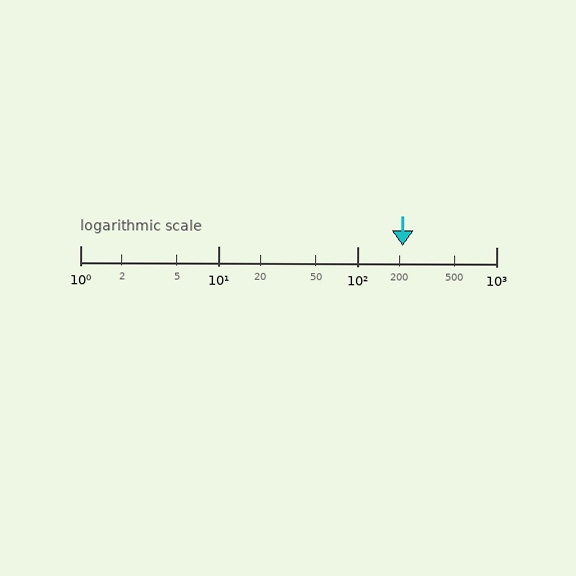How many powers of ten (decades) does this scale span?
The scale spans 3 decades, from 1 to 1000.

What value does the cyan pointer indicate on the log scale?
The pointer indicates approximately 210.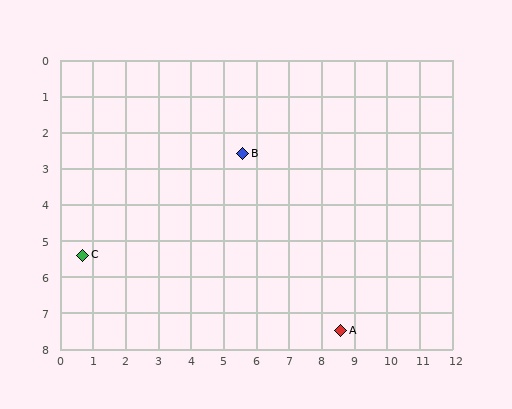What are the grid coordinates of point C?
Point C is at approximately (0.7, 5.4).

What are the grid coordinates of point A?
Point A is at approximately (8.6, 7.5).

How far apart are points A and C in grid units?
Points A and C are about 8.2 grid units apart.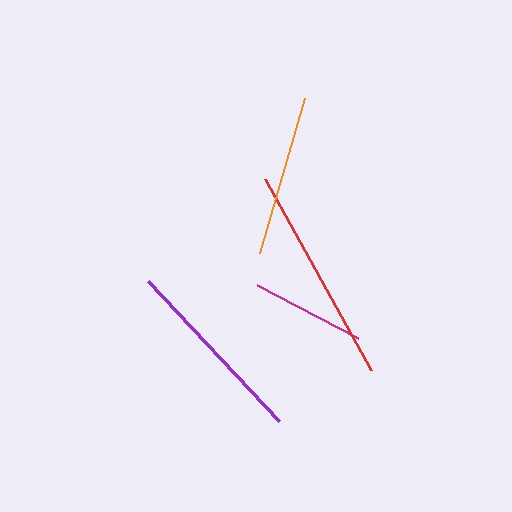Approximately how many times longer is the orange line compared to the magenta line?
The orange line is approximately 1.4 times the length of the magenta line.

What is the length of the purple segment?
The purple segment is approximately 192 pixels long.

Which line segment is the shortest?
The magenta line is the shortest at approximately 114 pixels.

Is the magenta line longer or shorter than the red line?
The red line is longer than the magenta line.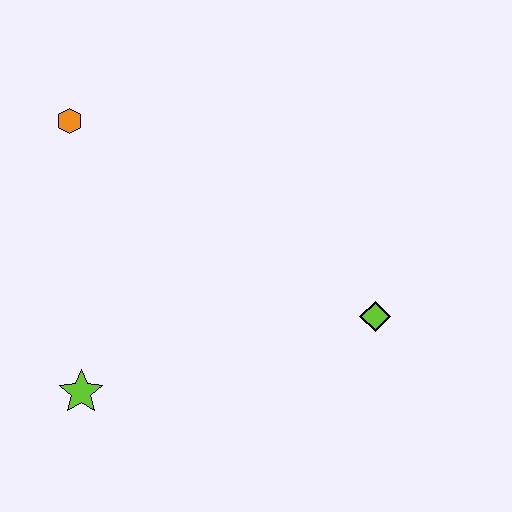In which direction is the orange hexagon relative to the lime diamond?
The orange hexagon is to the left of the lime diamond.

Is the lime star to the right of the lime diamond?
No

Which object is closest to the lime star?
The orange hexagon is closest to the lime star.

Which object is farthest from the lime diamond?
The orange hexagon is farthest from the lime diamond.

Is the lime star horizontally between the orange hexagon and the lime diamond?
Yes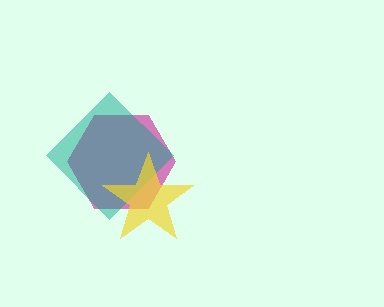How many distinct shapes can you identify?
There are 3 distinct shapes: a magenta hexagon, a teal diamond, a yellow star.